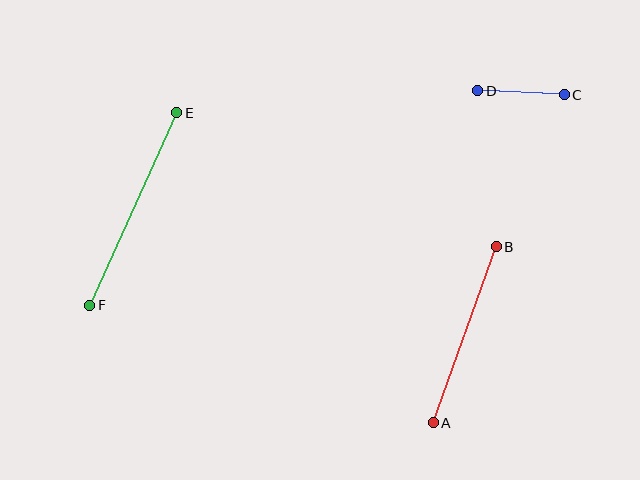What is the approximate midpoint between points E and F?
The midpoint is at approximately (133, 209) pixels.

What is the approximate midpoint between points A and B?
The midpoint is at approximately (465, 335) pixels.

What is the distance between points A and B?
The distance is approximately 187 pixels.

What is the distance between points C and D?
The distance is approximately 87 pixels.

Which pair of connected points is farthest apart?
Points E and F are farthest apart.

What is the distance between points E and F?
The distance is approximately 211 pixels.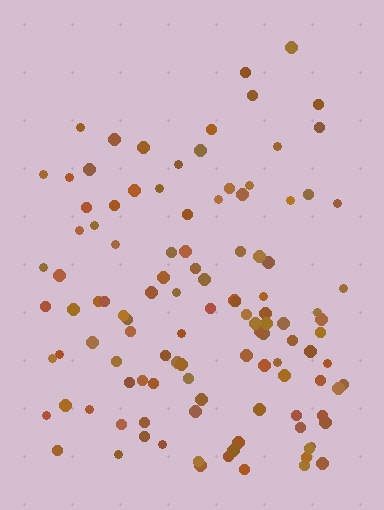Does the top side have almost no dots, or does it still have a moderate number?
Still a moderate number, just noticeably fewer than the bottom.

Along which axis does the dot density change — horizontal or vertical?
Vertical.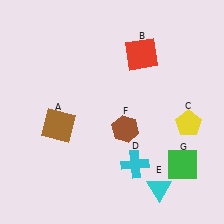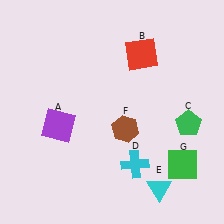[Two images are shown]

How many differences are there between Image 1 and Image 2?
There are 2 differences between the two images.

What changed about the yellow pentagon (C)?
In Image 1, C is yellow. In Image 2, it changed to green.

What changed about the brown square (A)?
In Image 1, A is brown. In Image 2, it changed to purple.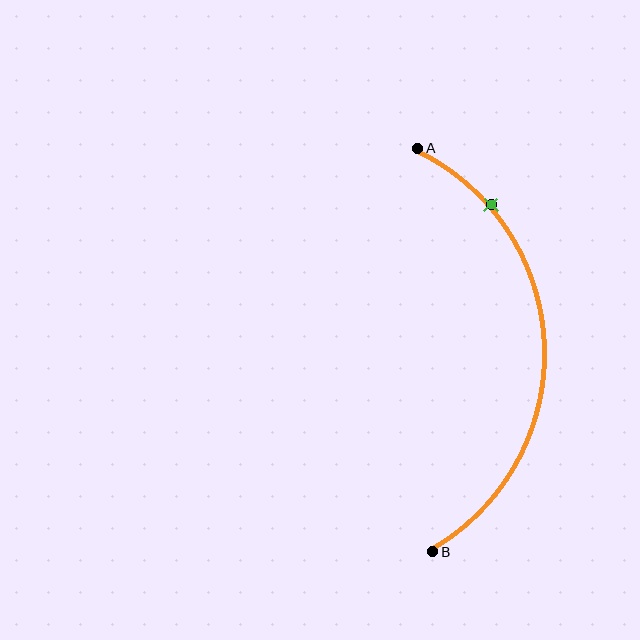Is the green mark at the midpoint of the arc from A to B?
No. The green mark lies on the arc but is closer to endpoint A. The arc midpoint would be at the point on the curve equidistant along the arc from both A and B.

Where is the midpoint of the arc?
The arc midpoint is the point on the curve farthest from the straight line joining A and B. It sits to the right of that line.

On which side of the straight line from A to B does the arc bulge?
The arc bulges to the right of the straight line connecting A and B.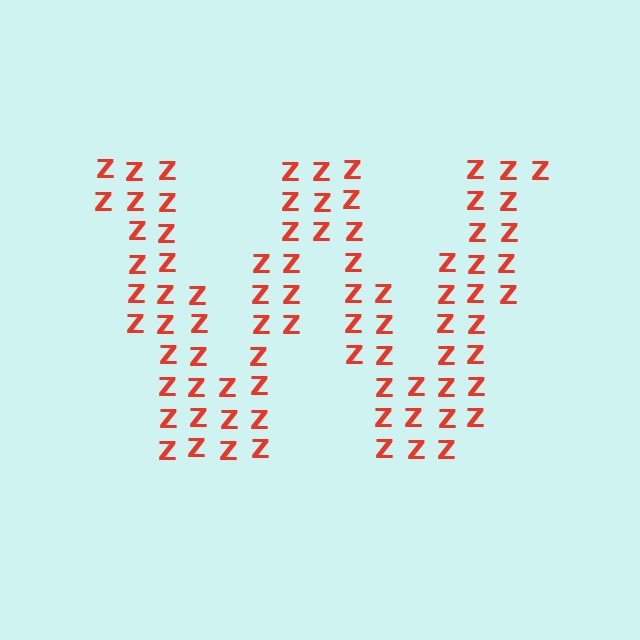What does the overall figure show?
The overall figure shows the letter W.